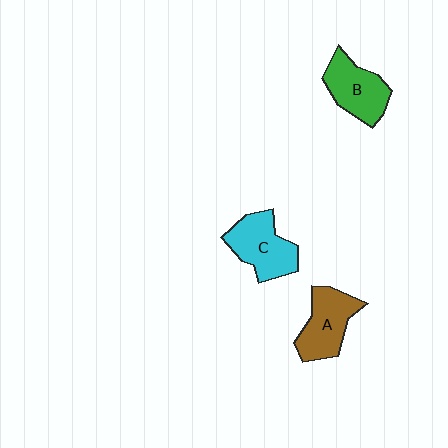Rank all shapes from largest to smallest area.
From largest to smallest: C (cyan), A (brown), B (green).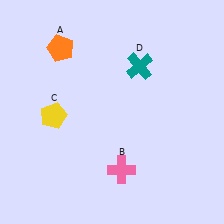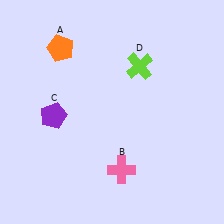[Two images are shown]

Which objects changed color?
C changed from yellow to purple. D changed from teal to lime.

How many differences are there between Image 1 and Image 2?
There are 2 differences between the two images.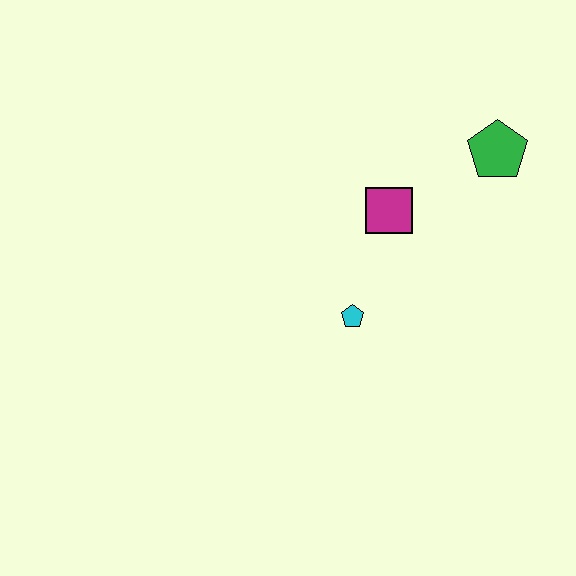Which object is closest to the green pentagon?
The magenta square is closest to the green pentagon.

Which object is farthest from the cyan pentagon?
The green pentagon is farthest from the cyan pentagon.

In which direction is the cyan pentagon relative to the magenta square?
The cyan pentagon is below the magenta square.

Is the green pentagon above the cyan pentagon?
Yes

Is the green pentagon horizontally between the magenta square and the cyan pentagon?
No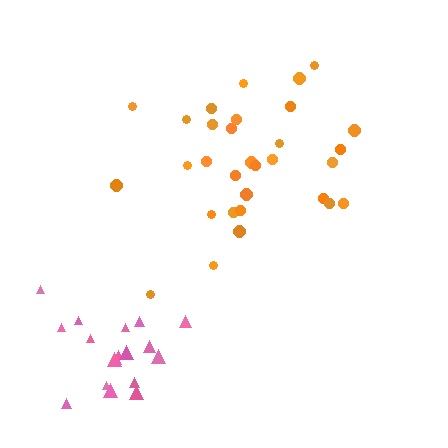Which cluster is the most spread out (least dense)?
Orange.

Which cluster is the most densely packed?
Pink.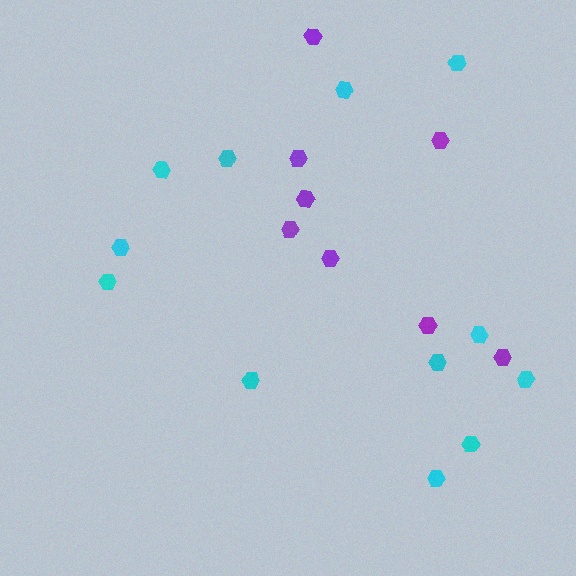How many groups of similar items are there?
There are 2 groups: one group of purple hexagons (8) and one group of cyan hexagons (12).